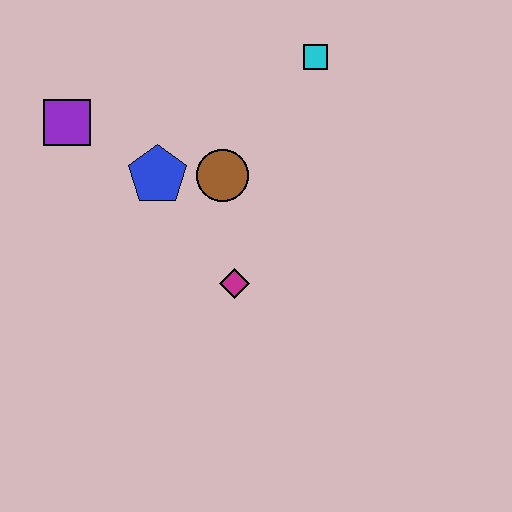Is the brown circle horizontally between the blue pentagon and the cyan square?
Yes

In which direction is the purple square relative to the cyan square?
The purple square is to the left of the cyan square.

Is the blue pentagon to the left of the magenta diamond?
Yes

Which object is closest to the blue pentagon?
The brown circle is closest to the blue pentagon.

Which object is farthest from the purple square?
The cyan square is farthest from the purple square.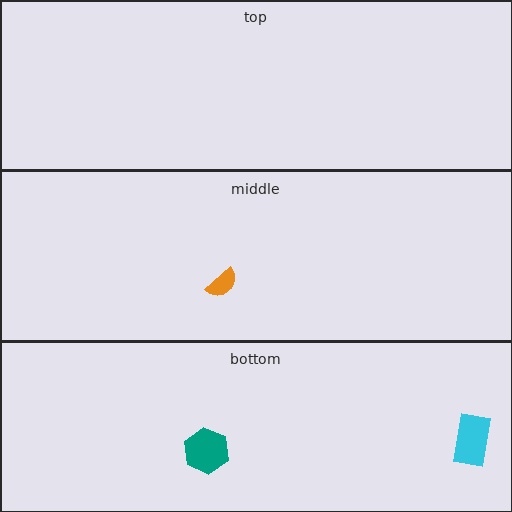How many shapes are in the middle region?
1.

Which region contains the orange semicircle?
The middle region.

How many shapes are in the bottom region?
2.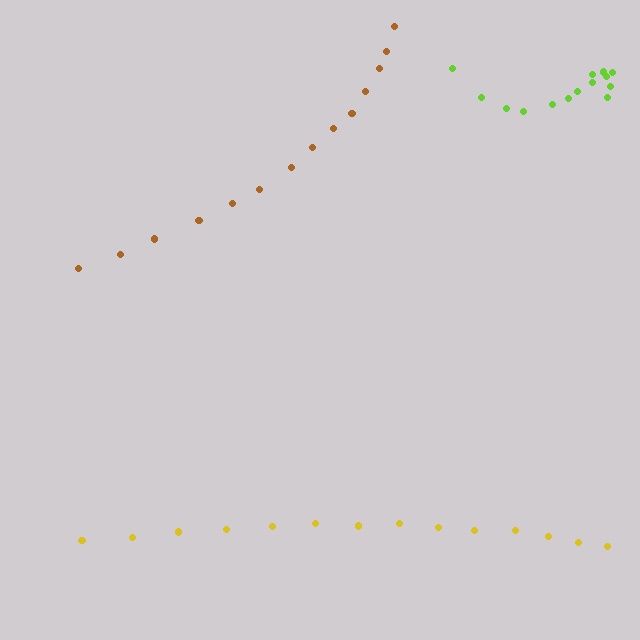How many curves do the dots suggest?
There are 3 distinct paths.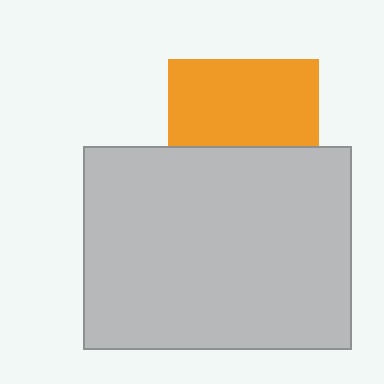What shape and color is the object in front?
The object in front is a light gray rectangle.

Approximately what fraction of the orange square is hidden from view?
Roughly 43% of the orange square is hidden behind the light gray rectangle.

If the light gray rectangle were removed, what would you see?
You would see the complete orange square.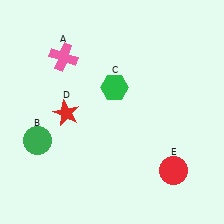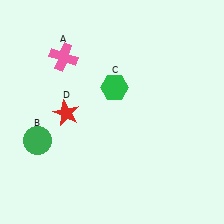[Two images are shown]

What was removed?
The red circle (E) was removed in Image 2.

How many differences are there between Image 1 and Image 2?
There is 1 difference between the two images.